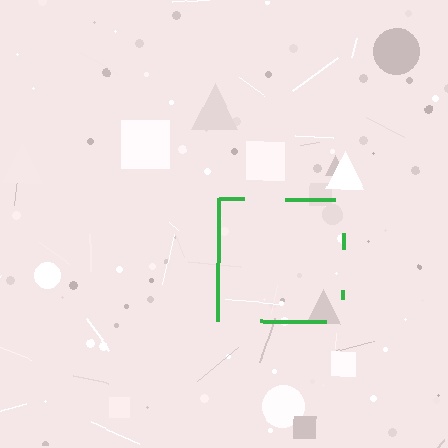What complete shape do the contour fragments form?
The contour fragments form a square.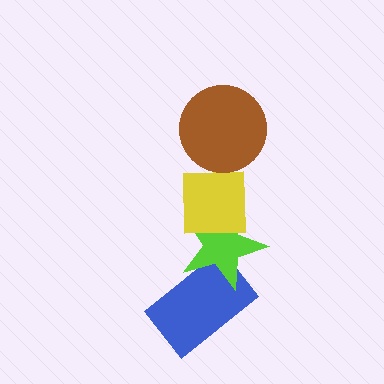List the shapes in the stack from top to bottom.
From top to bottom: the brown circle, the yellow square, the lime star, the blue rectangle.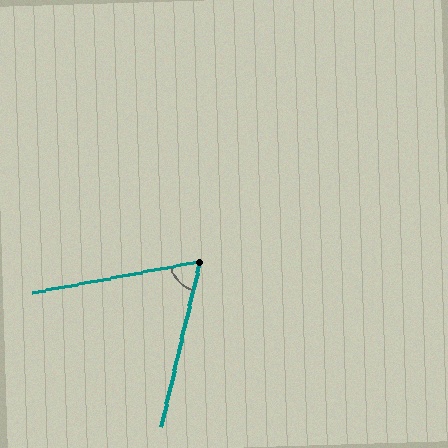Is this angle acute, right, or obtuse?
It is acute.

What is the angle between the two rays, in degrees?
Approximately 66 degrees.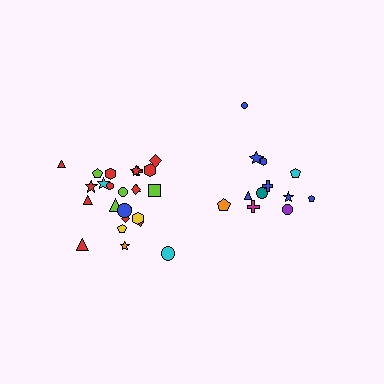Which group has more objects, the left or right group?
The left group.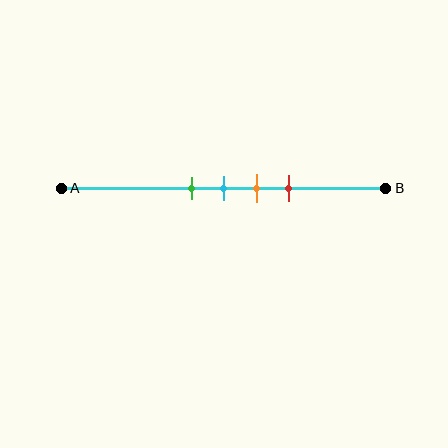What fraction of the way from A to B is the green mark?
The green mark is approximately 40% (0.4) of the way from A to B.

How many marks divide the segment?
There are 4 marks dividing the segment.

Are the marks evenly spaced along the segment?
Yes, the marks are approximately evenly spaced.